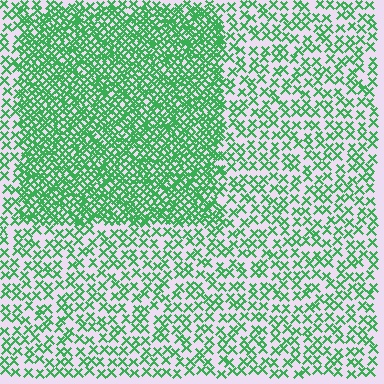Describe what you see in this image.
The image contains small green elements arranged at two different densities. A rectangle-shaped region is visible where the elements are more densely packed than the surrounding area.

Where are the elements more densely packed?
The elements are more densely packed inside the rectangle boundary.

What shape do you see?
I see a rectangle.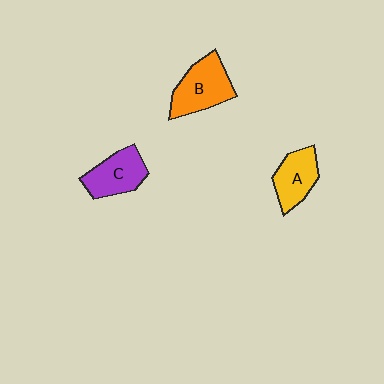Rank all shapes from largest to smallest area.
From largest to smallest: B (orange), C (purple), A (yellow).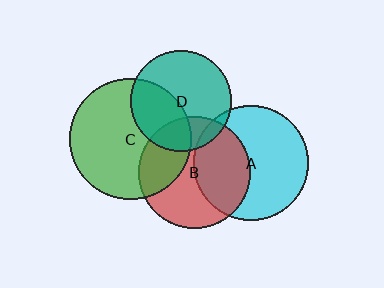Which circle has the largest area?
Circle C (green).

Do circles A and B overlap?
Yes.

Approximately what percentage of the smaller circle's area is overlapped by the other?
Approximately 40%.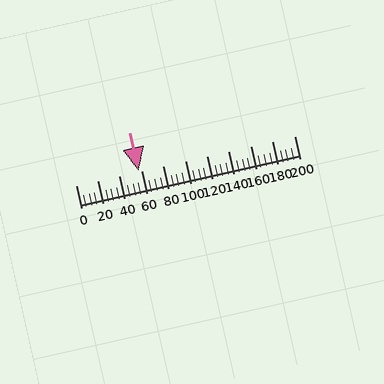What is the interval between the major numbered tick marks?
The major tick marks are spaced 20 units apart.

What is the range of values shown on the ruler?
The ruler shows values from 0 to 200.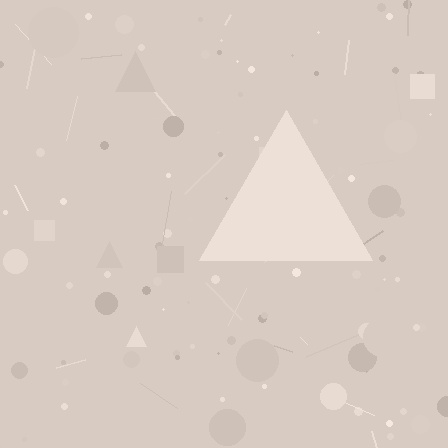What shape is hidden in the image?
A triangle is hidden in the image.